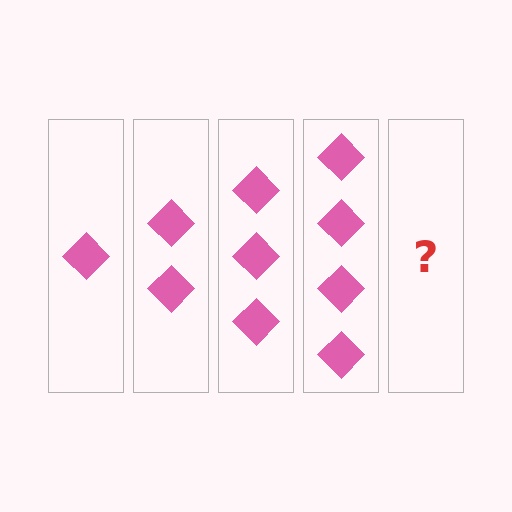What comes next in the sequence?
The next element should be 5 diamonds.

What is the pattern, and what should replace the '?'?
The pattern is that each step adds one more diamond. The '?' should be 5 diamonds.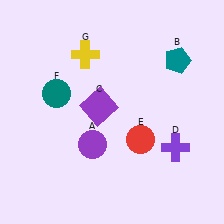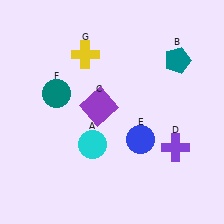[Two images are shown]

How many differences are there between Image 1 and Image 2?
There are 2 differences between the two images.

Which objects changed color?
A changed from purple to cyan. E changed from red to blue.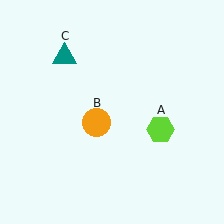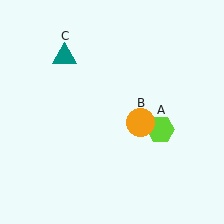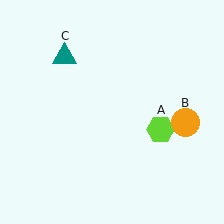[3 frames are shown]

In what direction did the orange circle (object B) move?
The orange circle (object B) moved right.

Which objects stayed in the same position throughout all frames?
Lime hexagon (object A) and teal triangle (object C) remained stationary.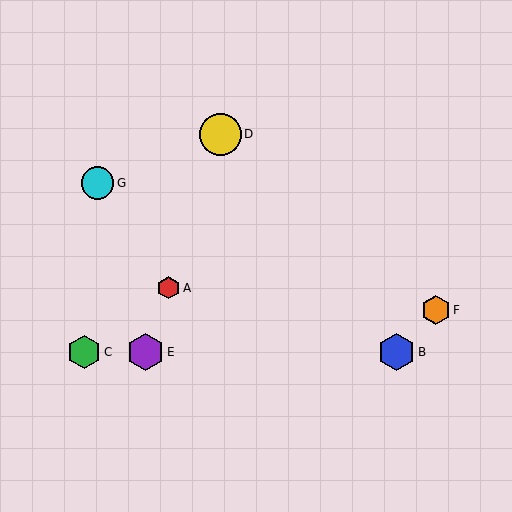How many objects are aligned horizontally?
3 objects (B, C, E) are aligned horizontally.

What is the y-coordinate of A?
Object A is at y≈288.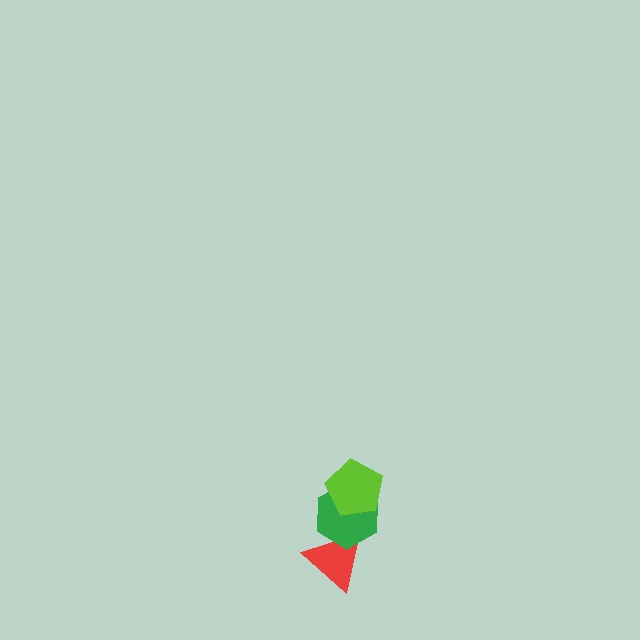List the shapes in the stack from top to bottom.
From top to bottom: the lime pentagon, the green hexagon, the red triangle.